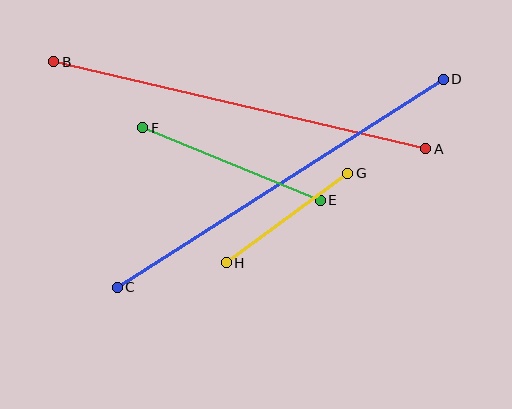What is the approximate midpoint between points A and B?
The midpoint is at approximately (240, 105) pixels.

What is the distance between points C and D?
The distance is approximately 386 pixels.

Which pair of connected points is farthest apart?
Points C and D are farthest apart.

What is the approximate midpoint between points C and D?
The midpoint is at approximately (280, 183) pixels.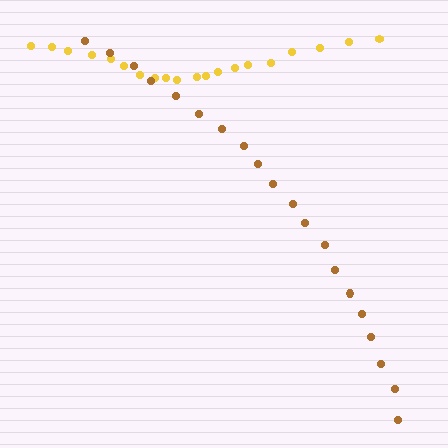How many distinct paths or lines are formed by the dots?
There are 2 distinct paths.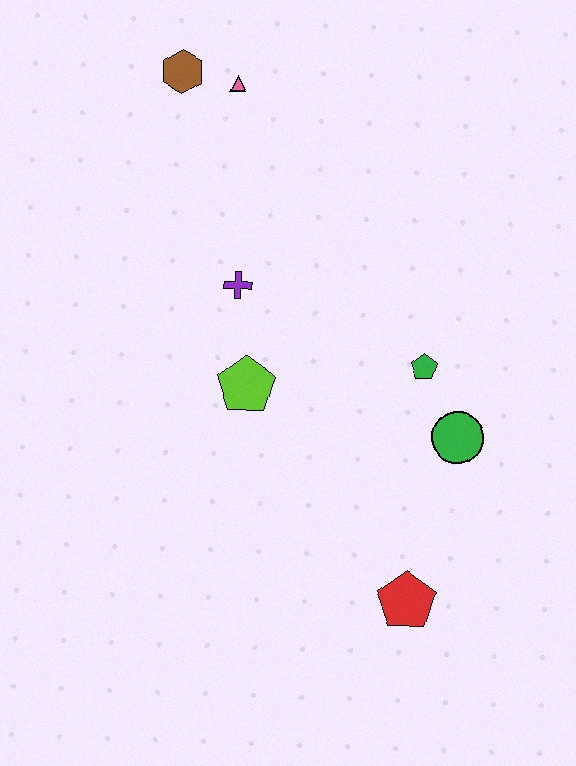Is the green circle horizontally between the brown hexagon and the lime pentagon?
No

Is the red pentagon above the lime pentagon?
No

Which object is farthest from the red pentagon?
The brown hexagon is farthest from the red pentagon.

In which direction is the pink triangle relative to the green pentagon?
The pink triangle is above the green pentagon.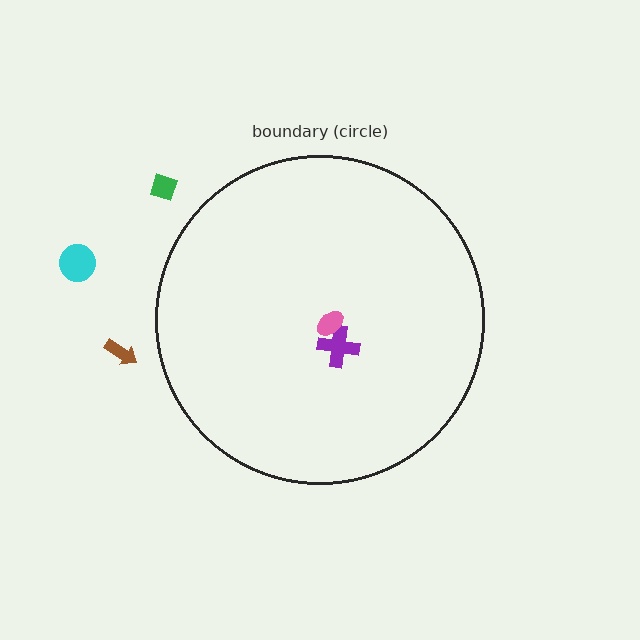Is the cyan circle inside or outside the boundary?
Outside.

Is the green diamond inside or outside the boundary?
Outside.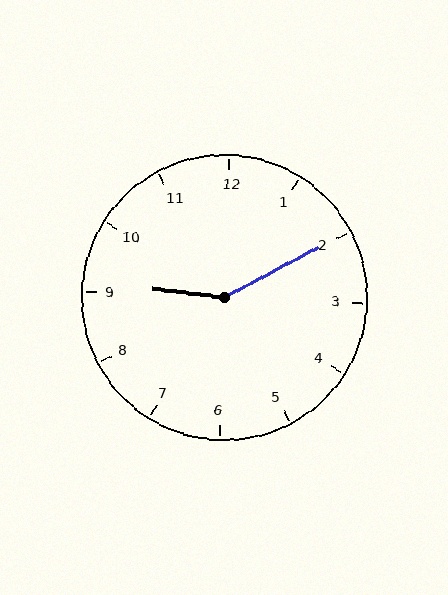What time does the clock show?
9:10.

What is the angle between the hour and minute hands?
Approximately 145 degrees.